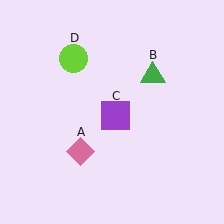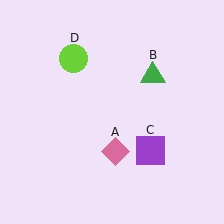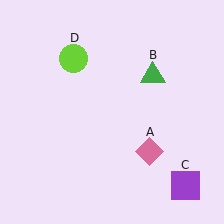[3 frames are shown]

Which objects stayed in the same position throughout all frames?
Green triangle (object B) and lime circle (object D) remained stationary.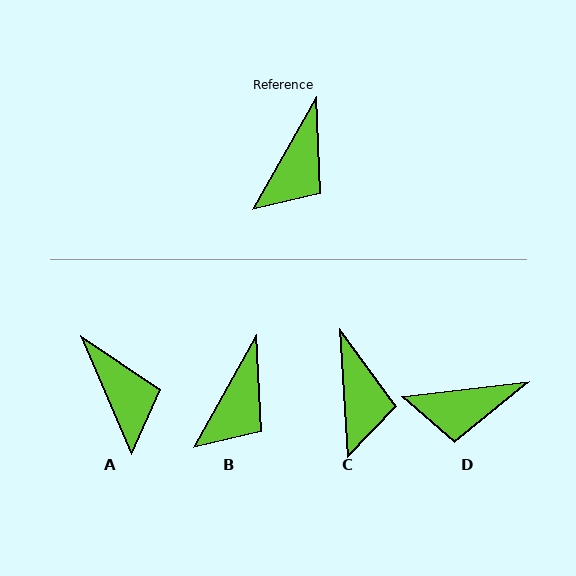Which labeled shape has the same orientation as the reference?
B.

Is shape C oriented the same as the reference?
No, it is off by about 33 degrees.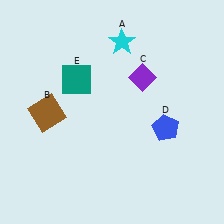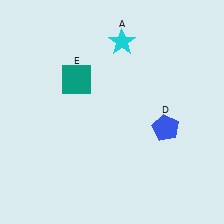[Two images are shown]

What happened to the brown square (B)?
The brown square (B) was removed in Image 2. It was in the bottom-left area of Image 1.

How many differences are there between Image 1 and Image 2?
There are 2 differences between the two images.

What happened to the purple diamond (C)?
The purple diamond (C) was removed in Image 2. It was in the top-right area of Image 1.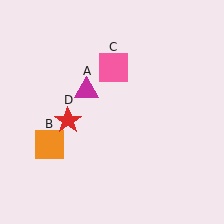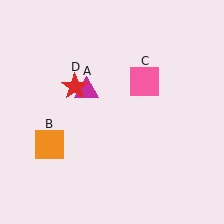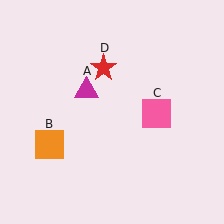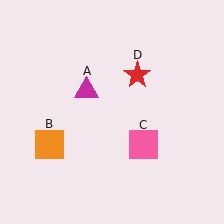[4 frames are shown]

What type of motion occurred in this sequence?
The pink square (object C), red star (object D) rotated clockwise around the center of the scene.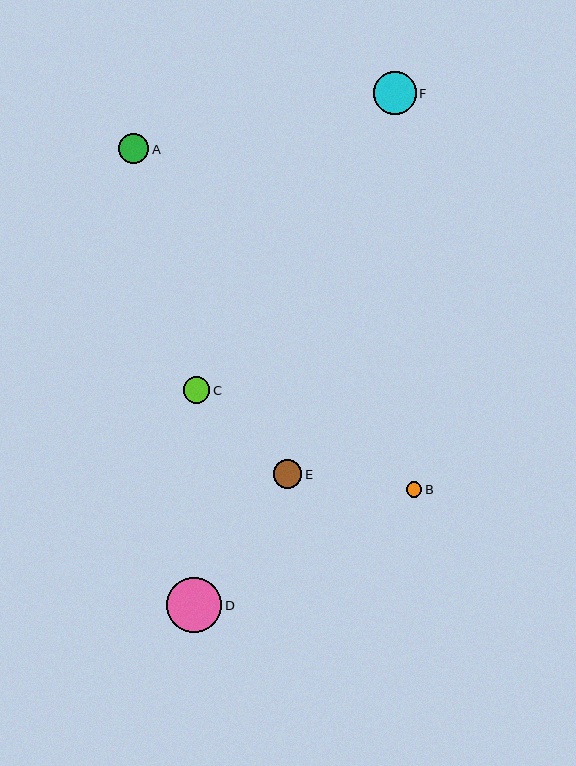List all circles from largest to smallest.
From largest to smallest: D, F, A, E, C, B.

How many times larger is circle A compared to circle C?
Circle A is approximately 1.1 times the size of circle C.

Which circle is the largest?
Circle D is the largest with a size of approximately 55 pixels.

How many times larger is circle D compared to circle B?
Circle D is approximately 3.6 times the size of circle B.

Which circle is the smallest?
Circle B is the smallest with a size of approximately 15 pixels.